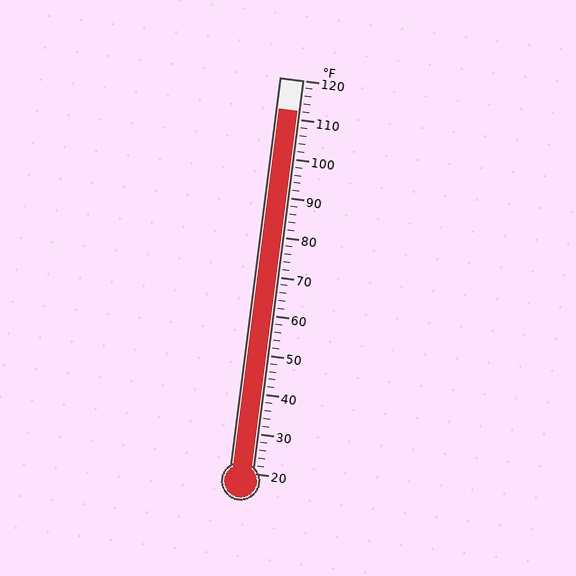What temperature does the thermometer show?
The thermometer shows approximately 112°F.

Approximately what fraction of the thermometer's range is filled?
The thermometer is filled to approximately 90% of its range.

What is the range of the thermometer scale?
The thermometer scale ranges from 20°F to 120°F.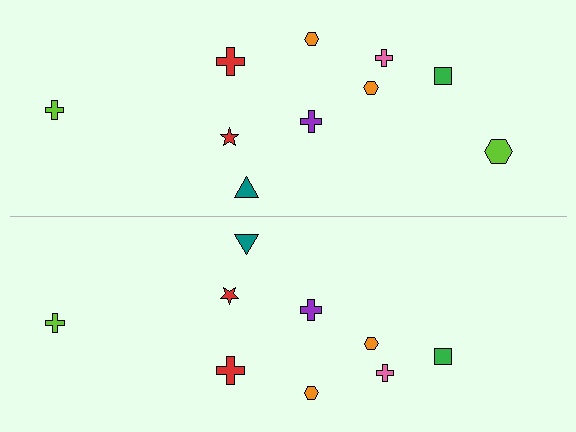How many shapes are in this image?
There are 19 shapes in this image.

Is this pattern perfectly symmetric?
No, the pattern is not perfectly symmetric. A lime hexagon is missing from the bottom side.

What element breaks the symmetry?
A lime hexagon is missing from the bottom side.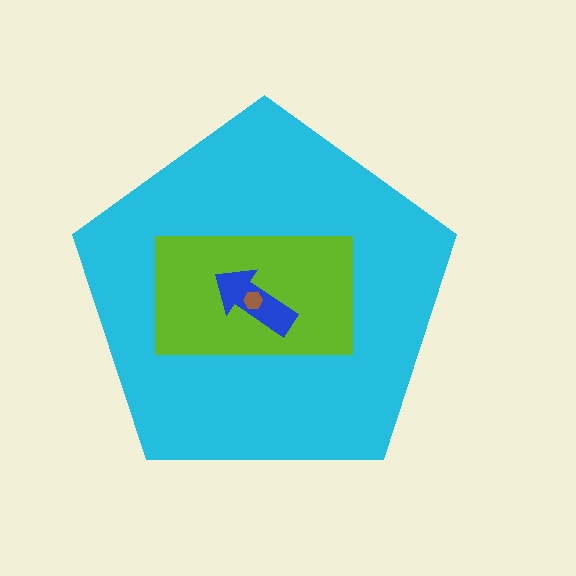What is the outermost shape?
The cyan pentagon.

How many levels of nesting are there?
4.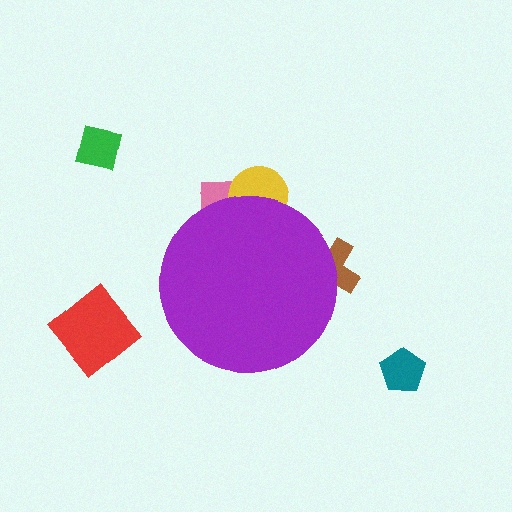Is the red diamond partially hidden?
No, the red diamond is fully visible.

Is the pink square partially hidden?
Yes, the pink square is partially hidden behind the purple circle.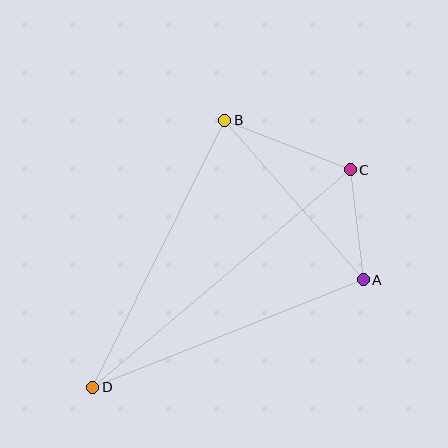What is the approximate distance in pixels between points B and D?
The distance between B and D is approximately 298 pixels.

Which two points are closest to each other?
Points A and C are closest to each other.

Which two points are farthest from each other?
Points C and D are farthest from each other.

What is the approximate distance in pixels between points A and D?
The distance between A and D is approximately 291 pixels.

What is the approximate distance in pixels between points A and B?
The distance between A and B is approximately 211 pixels.